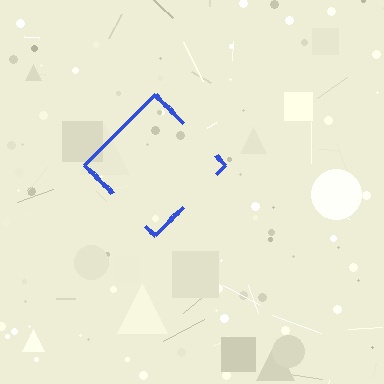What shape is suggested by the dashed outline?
The dashed outline suggests a diamond.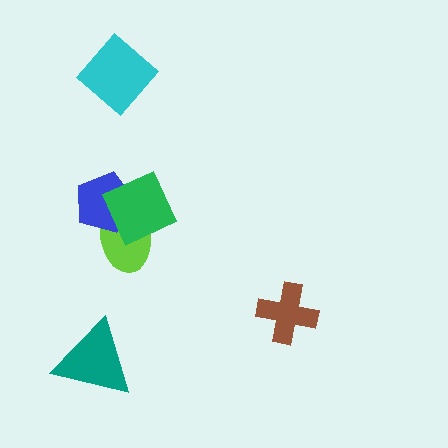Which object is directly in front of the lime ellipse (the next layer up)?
The blue pentagon is directly in front of the lime ellipse.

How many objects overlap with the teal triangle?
0 objects overlap with the teal triangle.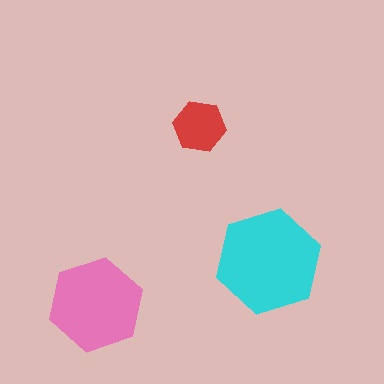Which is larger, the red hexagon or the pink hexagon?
The pink one.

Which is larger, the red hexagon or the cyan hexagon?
The cyan one.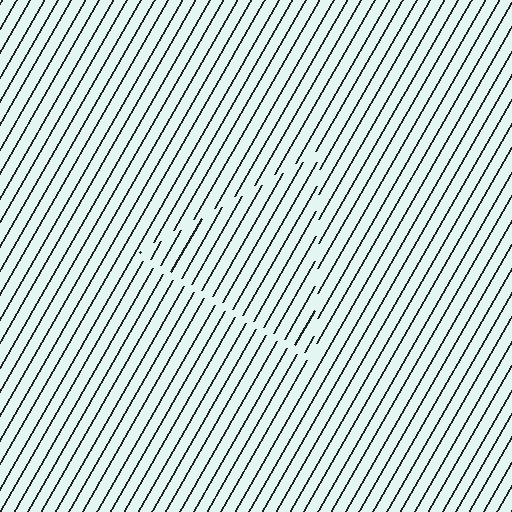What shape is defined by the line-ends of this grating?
An illusory triangle. The interior of the shape contains the same grating, shifted by half a period — the contour is defined by the phase discontinuity where line-ends from the inner and outer gratings abut.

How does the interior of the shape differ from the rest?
The interior of the shape contains the same grating, shifted by half a period — the contour is defined by the phase discontinuity where line-ends from the inner and outer gratings abut.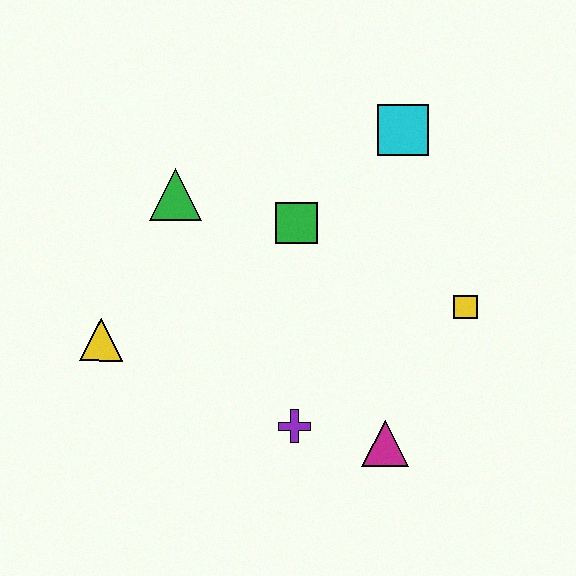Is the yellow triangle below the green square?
Yes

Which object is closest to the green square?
The green triangle is closest to the green square.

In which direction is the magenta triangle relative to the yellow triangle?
The magenta triangle is to the right of the yellow triangle.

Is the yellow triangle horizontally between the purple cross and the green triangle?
No